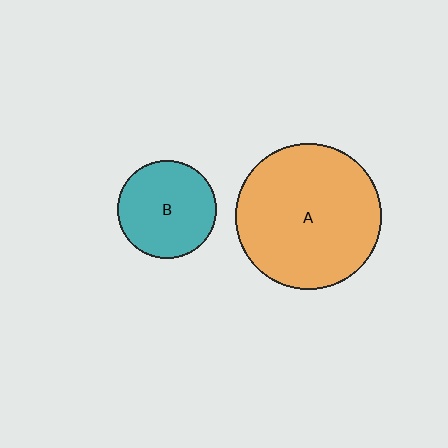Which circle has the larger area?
Circle A (orange).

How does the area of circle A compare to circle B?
Approximately 2.2 times.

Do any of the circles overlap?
No, none of the circles overlap.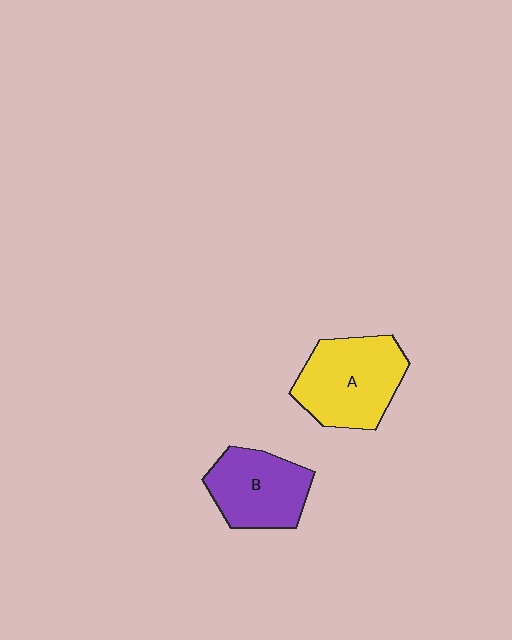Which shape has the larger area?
Shape A (yellow).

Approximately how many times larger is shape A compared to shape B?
Approximately 1.2 times.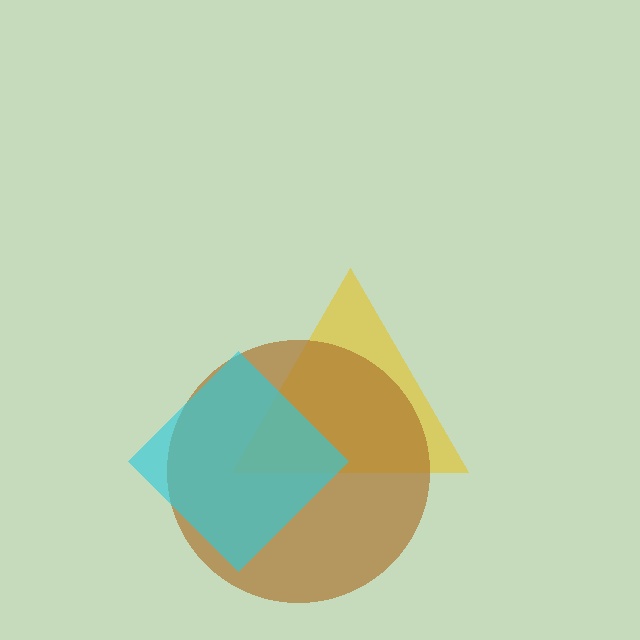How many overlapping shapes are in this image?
There are 3 overlapping shapes in the image.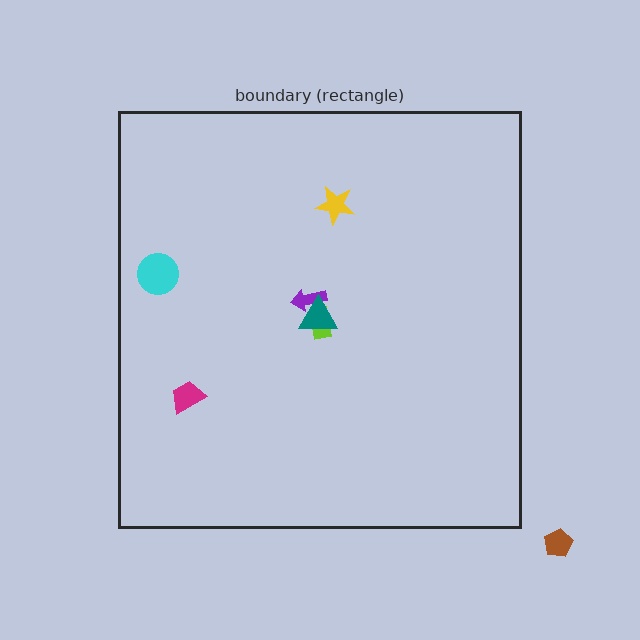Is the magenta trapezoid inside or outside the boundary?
Inside.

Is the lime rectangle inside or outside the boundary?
Inside.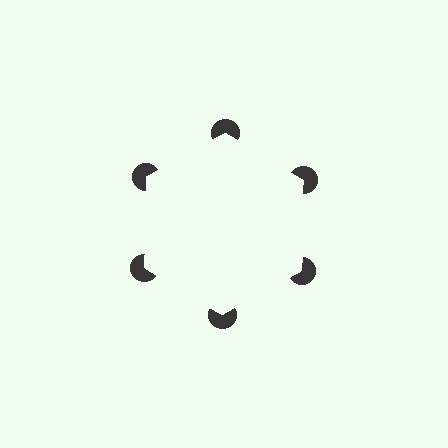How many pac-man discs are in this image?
There are 6 — one at each vertex of the illusory hexagon.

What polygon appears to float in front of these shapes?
An illusory hexagon — its edges are inferred from the aligned wedge cuts in the pac-man discs, not physically drawn.